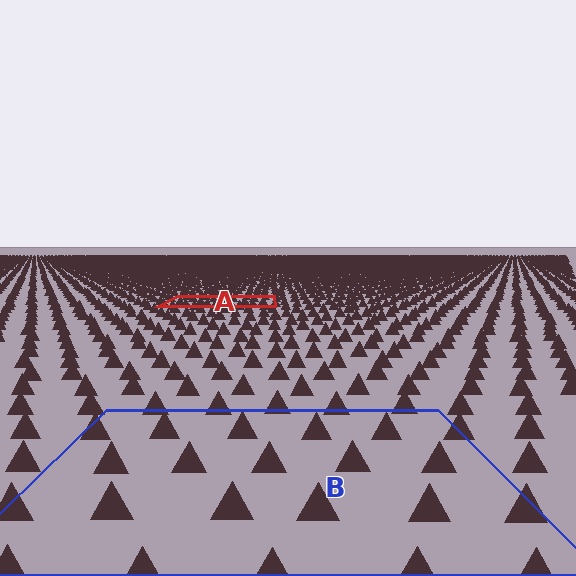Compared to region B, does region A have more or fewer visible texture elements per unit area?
Region A has more texture elements per unit area — they are packed more densely because it is farther away.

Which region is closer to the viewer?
Region B is closer. The texture elements there are larger and more spread out.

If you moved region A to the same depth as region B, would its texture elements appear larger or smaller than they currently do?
They would appear larger. At a closer depth, the same texture elements are projected at a bigger on-screen size.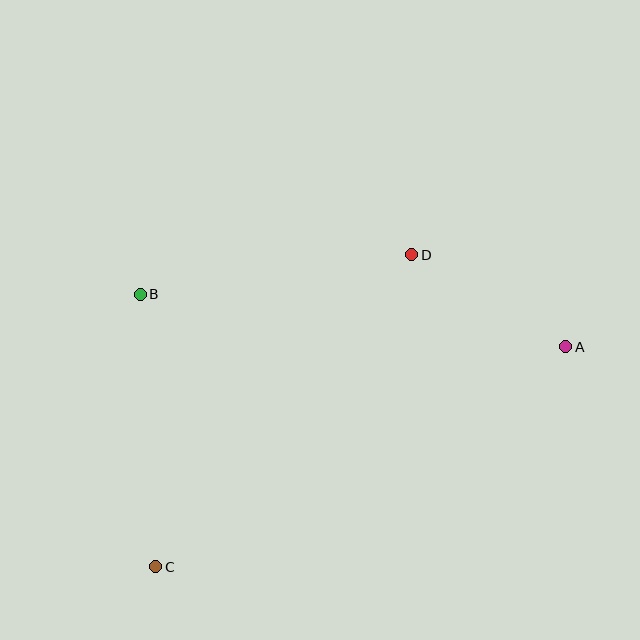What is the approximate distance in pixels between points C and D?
The distance between C and D is approximately 404 pixels.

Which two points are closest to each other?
Points A and D are closest to each other.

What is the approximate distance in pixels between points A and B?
The distance between A and B is approximately 429 pixels.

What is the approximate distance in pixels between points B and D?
The distance between B and D is approximately 274 pixels.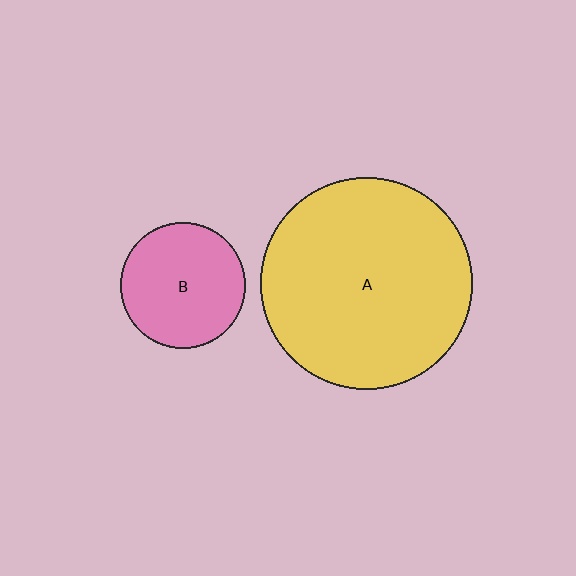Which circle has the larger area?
Circle A (yellow).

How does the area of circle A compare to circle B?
Approximately 2.9 times.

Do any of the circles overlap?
No, none of the circles overlap.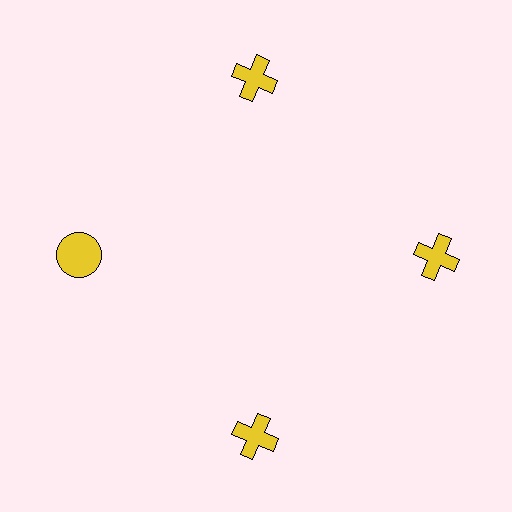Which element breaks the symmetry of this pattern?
The yellow circle at roughly the 9 o'clock position breaks the symmetry. All other shapes are yellow crosses.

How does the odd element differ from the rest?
It has a different shape: circle instead of cross.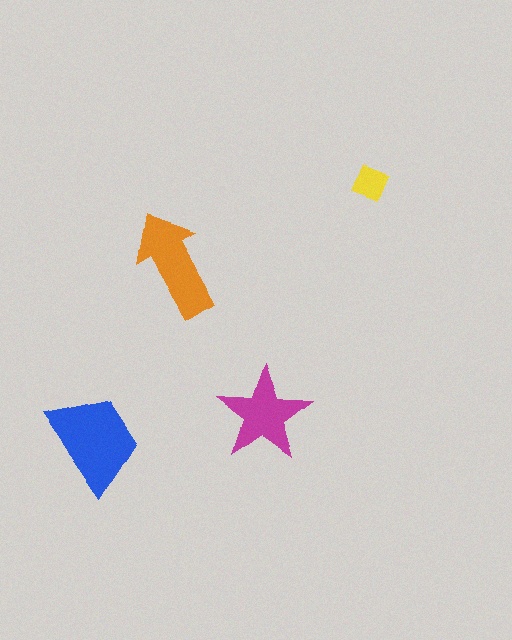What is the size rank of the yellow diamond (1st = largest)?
4th.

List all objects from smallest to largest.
The yellow diamond, the magenta star, the orange arrow, the blue trapezoid.